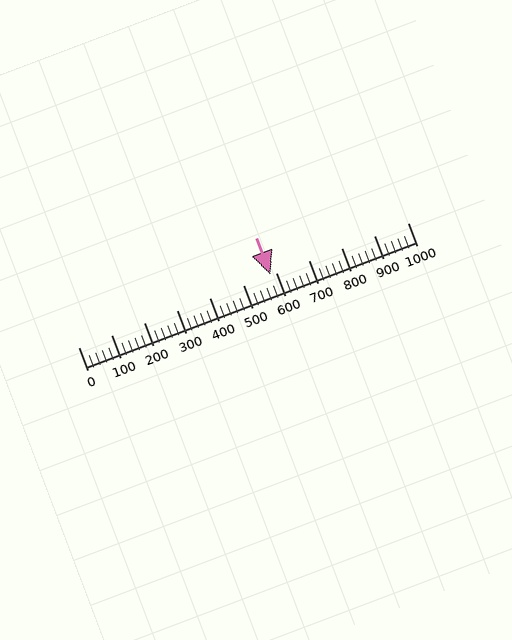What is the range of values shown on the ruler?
The ruler shows values from 0 to 1000.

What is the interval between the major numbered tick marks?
The major tick marks are spaced 100 units apart.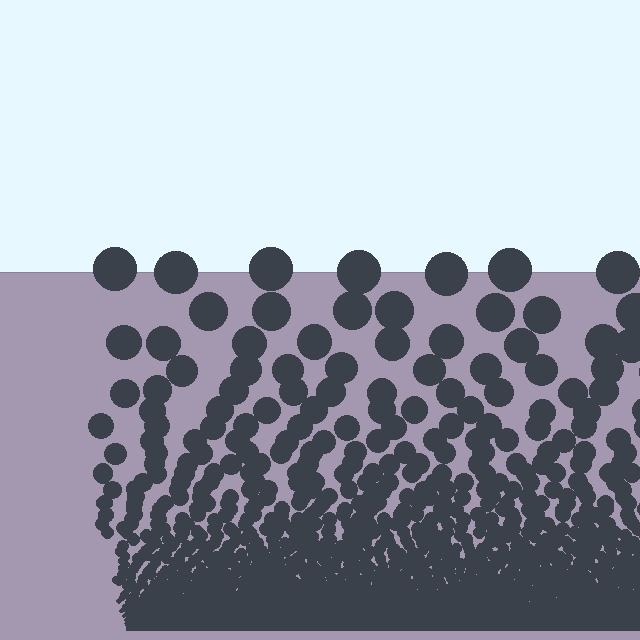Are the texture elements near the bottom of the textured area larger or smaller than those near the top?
Smaller. The gradient is inverted — elements near the bottom are smaller and denser.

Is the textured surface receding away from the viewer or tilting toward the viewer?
The surface appears to tilt toward the viewer. Texture elements get larger and sparser toward the top.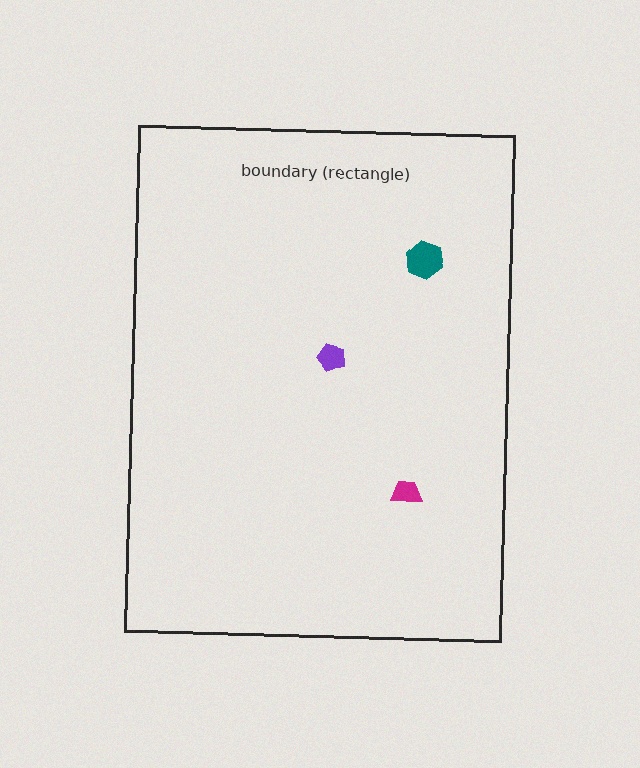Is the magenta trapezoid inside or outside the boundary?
Inside.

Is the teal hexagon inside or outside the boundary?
Inside.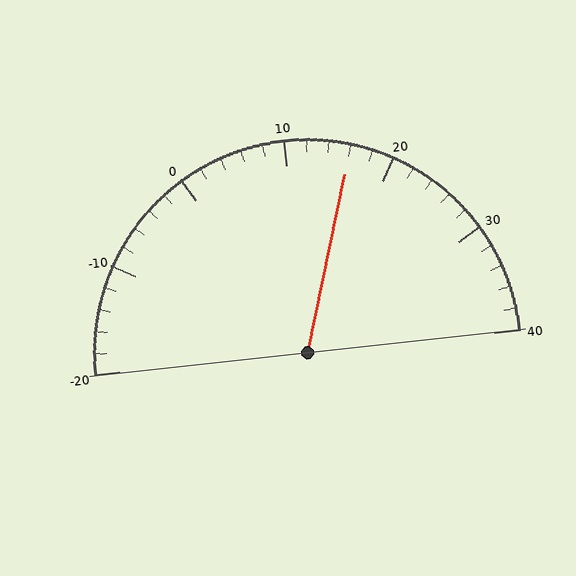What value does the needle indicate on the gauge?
The needle indicates approximately 16.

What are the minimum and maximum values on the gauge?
The gauge ranges from -20 to 40.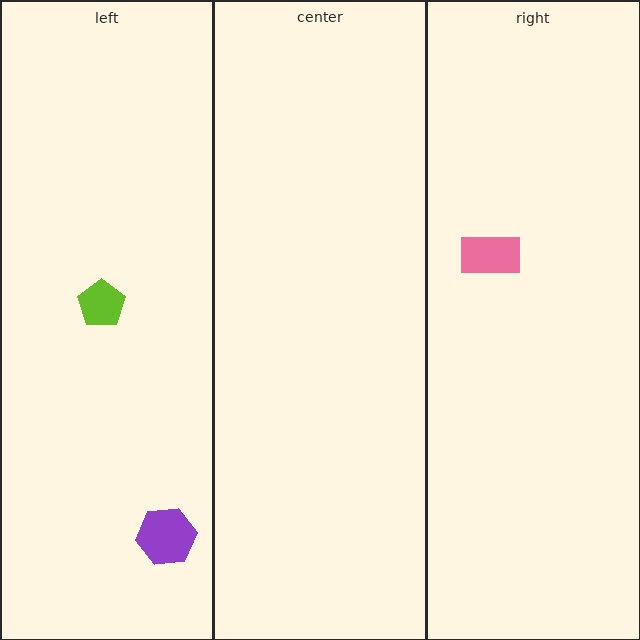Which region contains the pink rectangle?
The right region.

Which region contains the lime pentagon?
The left region.